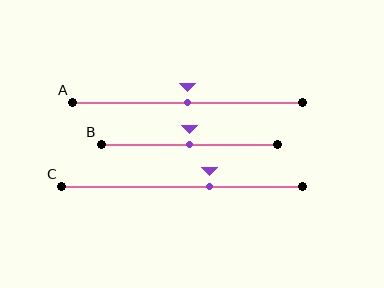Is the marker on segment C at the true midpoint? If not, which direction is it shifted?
No, the marker on segment C is shifted to the right by about 11% of the segment length.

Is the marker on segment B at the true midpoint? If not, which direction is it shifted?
Yes, the marker on segment B is at the true midpoint.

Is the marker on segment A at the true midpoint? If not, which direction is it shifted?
Yes, the marker on segment A is at the true midpoint.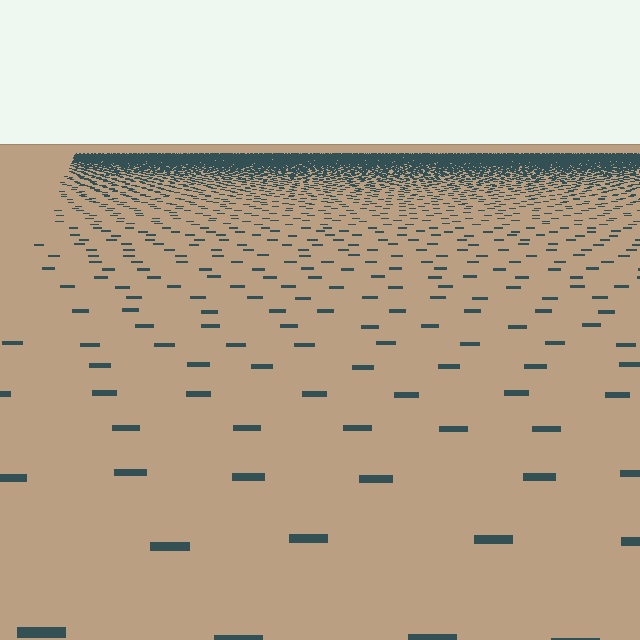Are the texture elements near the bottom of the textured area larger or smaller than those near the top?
Larger. Near the bottom, elements are closer to the viewer and appear at a bigger on-screen size.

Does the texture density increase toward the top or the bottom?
Density increases toward the top.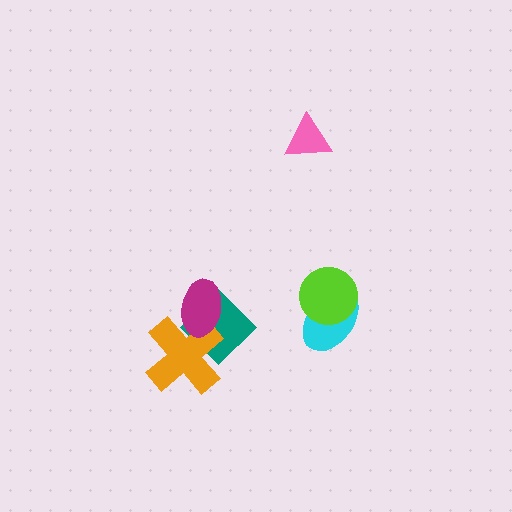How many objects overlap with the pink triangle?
0 objects overlap with the pink triangle.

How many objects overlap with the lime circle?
1 object overlaps with the lime circle.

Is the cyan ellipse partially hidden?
Yes, it is partially covered by another shape.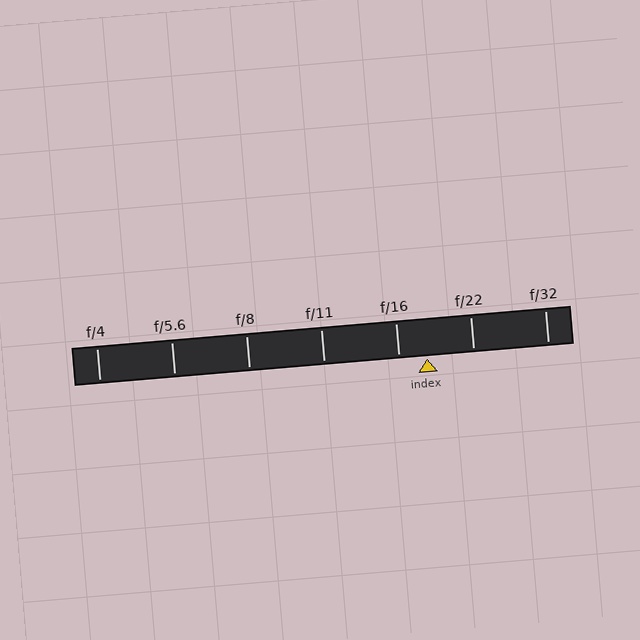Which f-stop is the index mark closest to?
The index mark is closest to f/16.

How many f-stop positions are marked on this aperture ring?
There are 7 f-stop positions marked.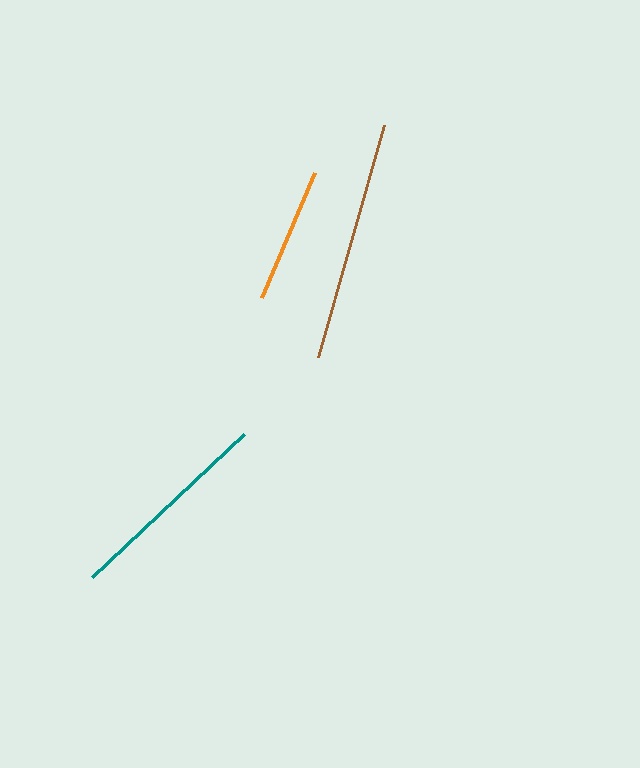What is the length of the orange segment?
The orange segment is approximately 136 pixels long.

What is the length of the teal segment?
The teal segment is approximately 209 pixels long.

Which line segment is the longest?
The brown line is the longest at approximately 241 pixels.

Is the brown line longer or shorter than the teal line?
The brown line is longer than the teal line.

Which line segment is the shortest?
The orange line is the shortest at approximately 136 pixels.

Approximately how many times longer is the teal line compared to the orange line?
The teal line is approximately 1.5 times the length of the orange line.